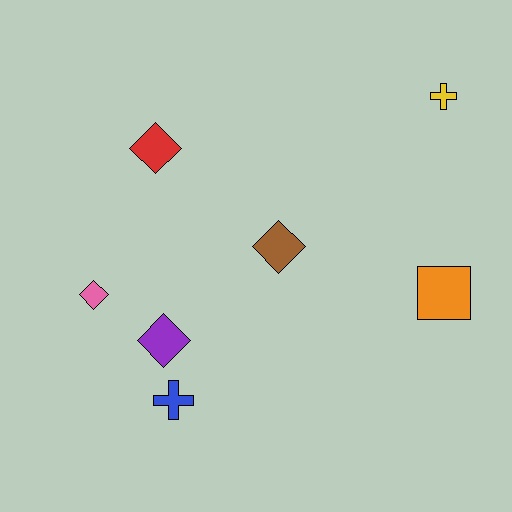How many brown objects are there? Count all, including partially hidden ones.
There is 1 brown object.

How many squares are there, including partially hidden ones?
There is 1 square.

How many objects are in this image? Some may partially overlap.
There are 7 objects.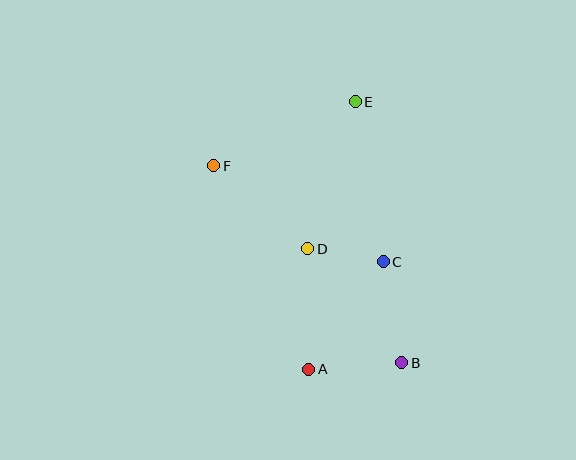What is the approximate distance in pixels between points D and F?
The distance between D and F is approximately 125 pixels.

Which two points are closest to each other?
Points C and D are closest to each other.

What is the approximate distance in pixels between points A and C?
The distance between A and C is approximately 131 pixels.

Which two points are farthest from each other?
Points B and F are farthest from each other.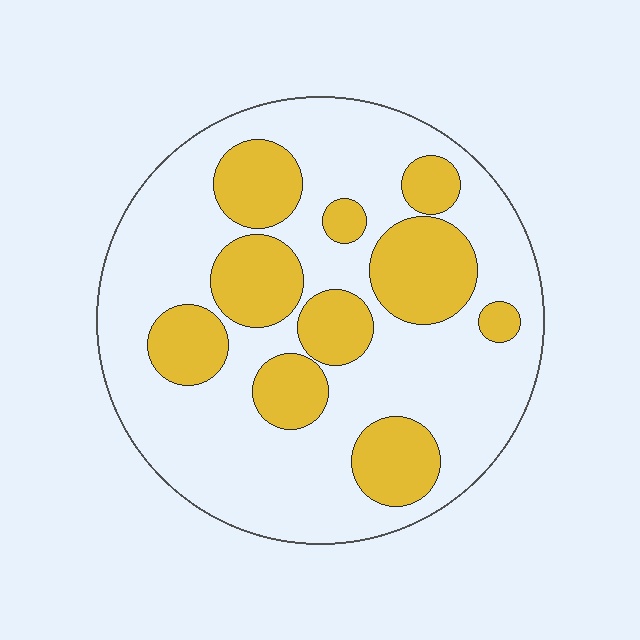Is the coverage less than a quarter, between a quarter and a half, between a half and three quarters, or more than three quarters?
Between a quarter and a half.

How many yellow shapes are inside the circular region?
10.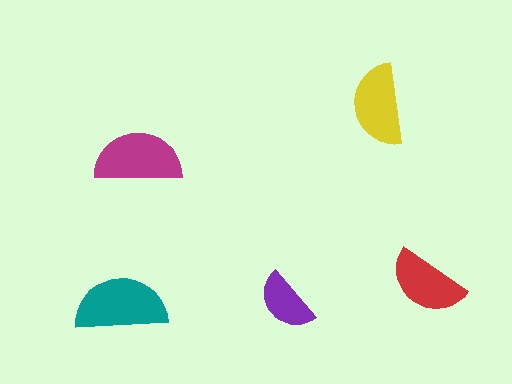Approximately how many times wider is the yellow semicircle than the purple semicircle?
About 1.5 times wider.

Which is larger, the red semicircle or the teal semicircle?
The teal one.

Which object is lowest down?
The purple semicircle is bottommost.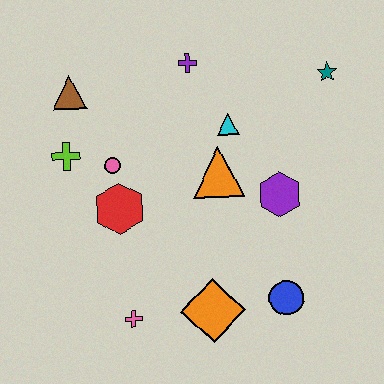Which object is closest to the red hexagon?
The pink circle is closest to the red hexagon.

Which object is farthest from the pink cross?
The teal star is farthest from the pink cross.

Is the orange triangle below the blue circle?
No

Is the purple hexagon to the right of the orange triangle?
Yes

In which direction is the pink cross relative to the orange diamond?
The pink cross is to the left of the orange diamond.